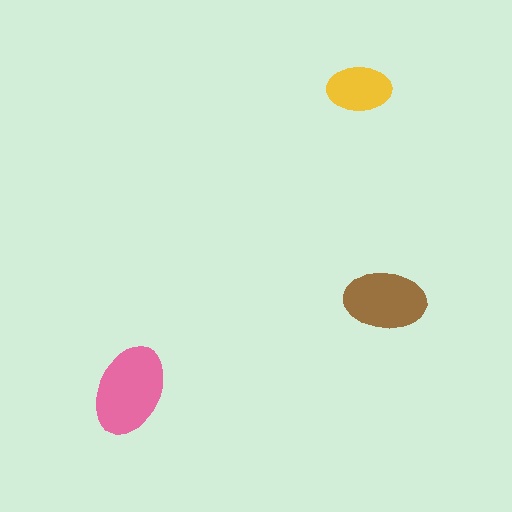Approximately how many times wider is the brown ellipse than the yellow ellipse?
About 1.5 times wider.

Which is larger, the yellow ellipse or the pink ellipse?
The pink one.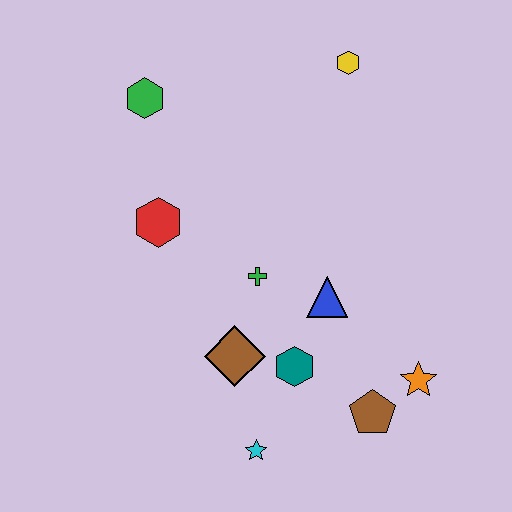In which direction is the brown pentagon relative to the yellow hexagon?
The brown pentagon is below the yellow hexagon.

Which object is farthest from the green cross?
The yellow hexagon is farthest from the green cross.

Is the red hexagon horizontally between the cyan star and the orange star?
No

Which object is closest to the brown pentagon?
The orange star is closest to the brown pentagon.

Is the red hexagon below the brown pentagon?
No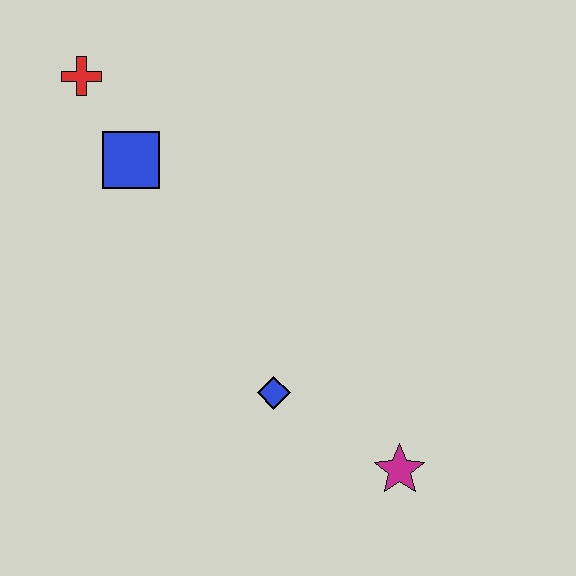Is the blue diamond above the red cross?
No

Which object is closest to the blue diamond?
The magenta star is closest to the blue diamond.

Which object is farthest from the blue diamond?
The red cross is farthest from the blue diamond.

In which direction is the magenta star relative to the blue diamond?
The magenta star is to the right of the blue diamond.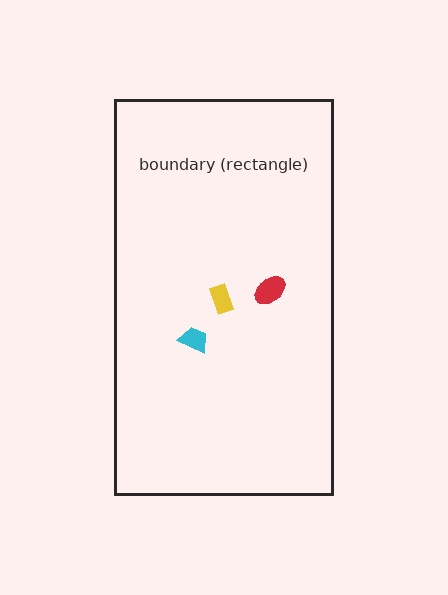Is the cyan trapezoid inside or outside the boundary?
Inside.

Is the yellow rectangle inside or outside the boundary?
Inside.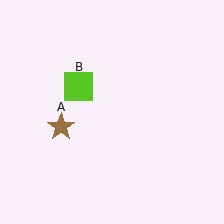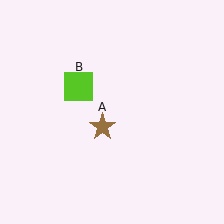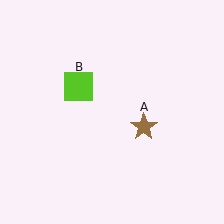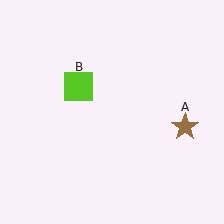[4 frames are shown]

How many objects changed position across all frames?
1 object changed position: brown star (object A).